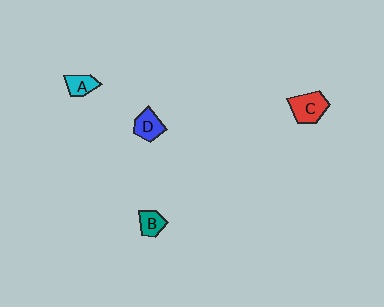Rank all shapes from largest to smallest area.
From largest to smallest: C (red), D (blue), A (cyan), B (teal).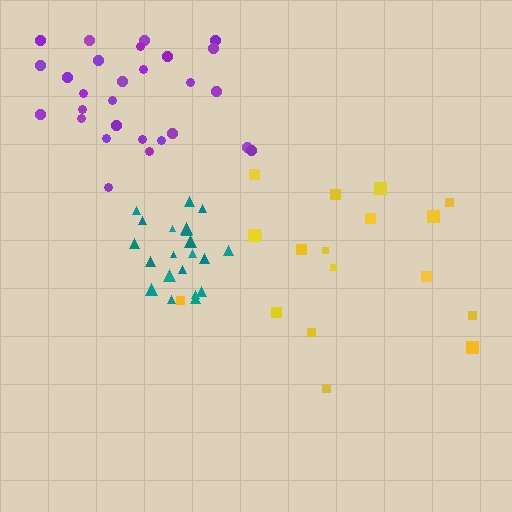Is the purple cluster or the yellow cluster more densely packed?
Purple.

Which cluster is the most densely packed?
Teal.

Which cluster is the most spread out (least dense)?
Yellow.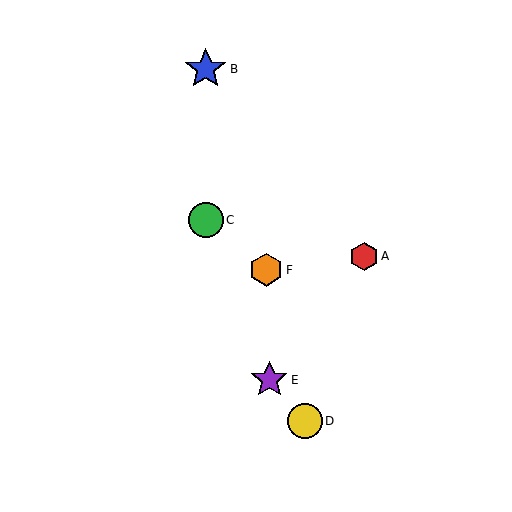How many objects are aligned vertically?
2 objects (B, C) are aligned vertically.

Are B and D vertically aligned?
No, B is at x≈206 and D is at x≈305.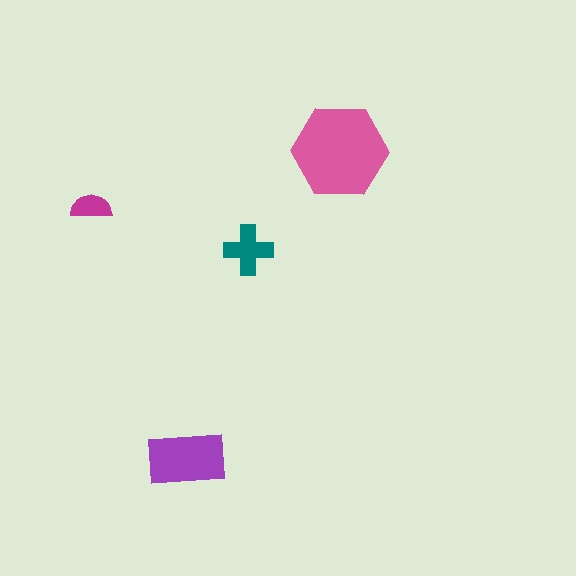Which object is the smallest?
The magenta semicircle.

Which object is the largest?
The pink hexagon.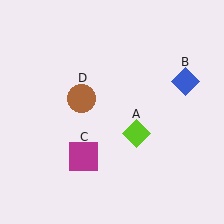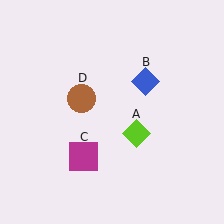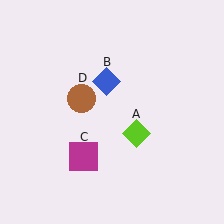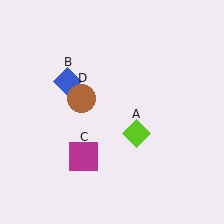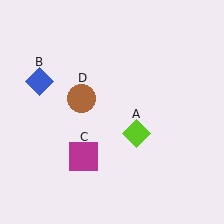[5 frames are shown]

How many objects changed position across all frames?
1 object changed position: blue diamond (object B).